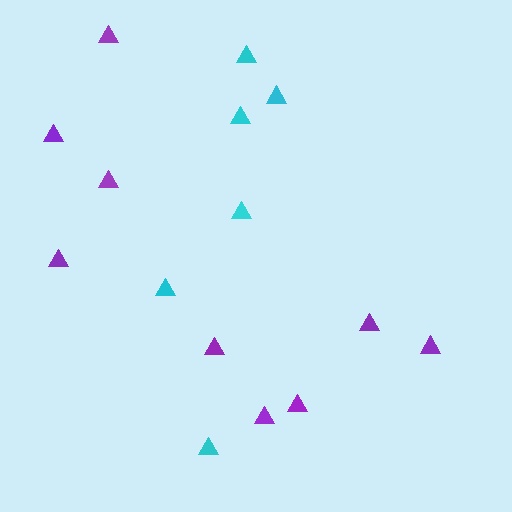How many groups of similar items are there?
There are 2 groups: one group of purple triangles (9) and one group of cyan triangles (6).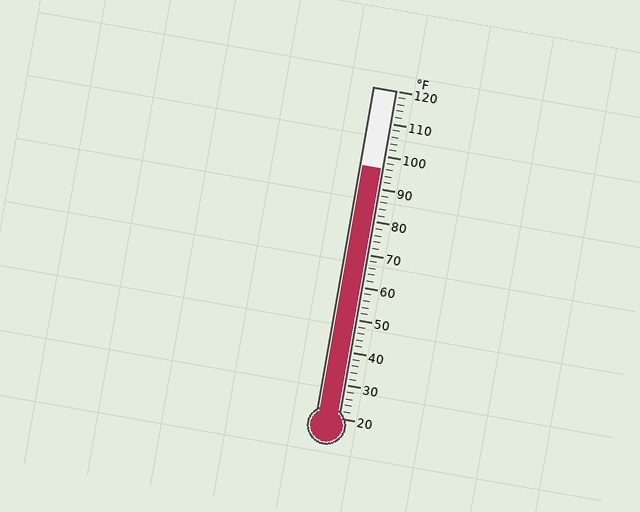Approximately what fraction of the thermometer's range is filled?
The thermometer is filled to approximately 75% of its range.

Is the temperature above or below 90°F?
The temperature is above 90°F.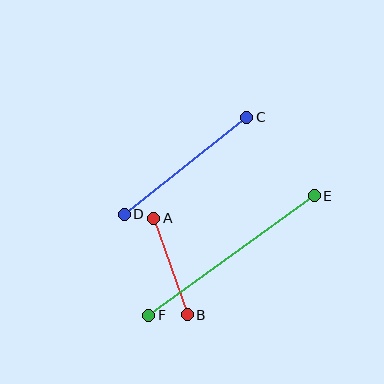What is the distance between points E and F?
The distance is approximately 204 pixels.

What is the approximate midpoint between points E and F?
The midpoint is at approximately (231, 255) pixels.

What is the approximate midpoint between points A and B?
The midpoint is at approximately (171, 267) pixels.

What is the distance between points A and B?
The distance is approximately 102 pixels.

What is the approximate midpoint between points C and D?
The midpoint is at approximately (186, 166) pixels.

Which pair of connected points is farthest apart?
Points E and F are farthest apart.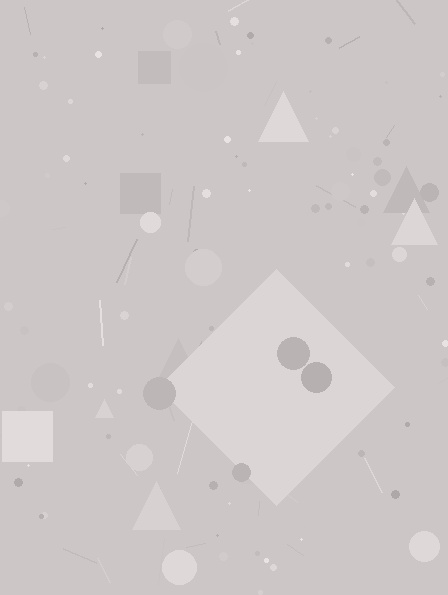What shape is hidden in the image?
A diamond is hidden in the image.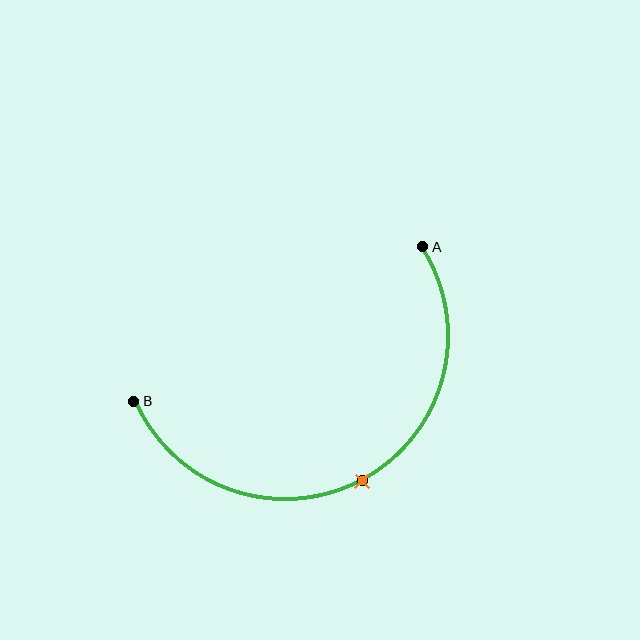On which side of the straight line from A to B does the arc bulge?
The arc bulges below the straight line connecting A and B.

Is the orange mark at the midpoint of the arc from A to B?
Yes. The orange mark lies on the arc at equal arc-length from both A and B — it is the arc midpoint.